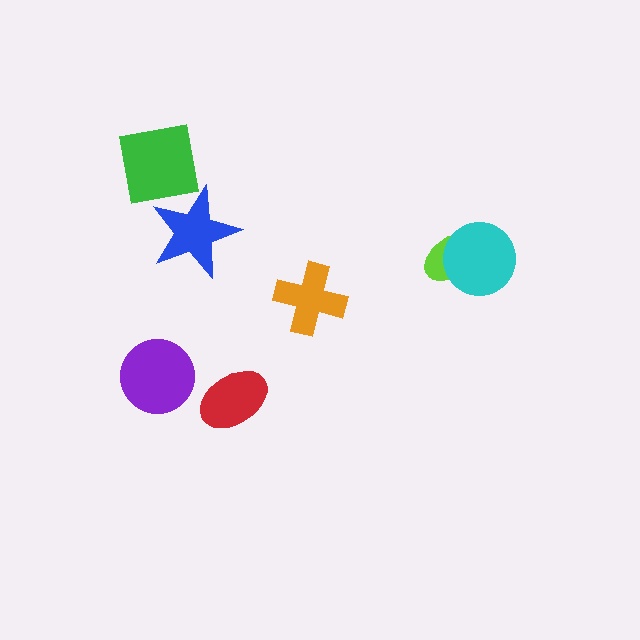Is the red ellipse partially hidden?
No, no other shape covers it.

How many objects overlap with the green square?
1 object overlaps with the green square.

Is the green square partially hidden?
Yes, it is partially covered by another shape.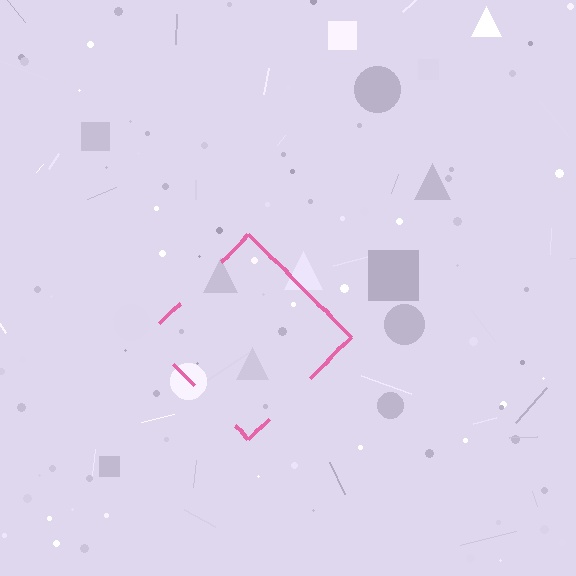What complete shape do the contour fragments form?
The contour fragments form a diamond.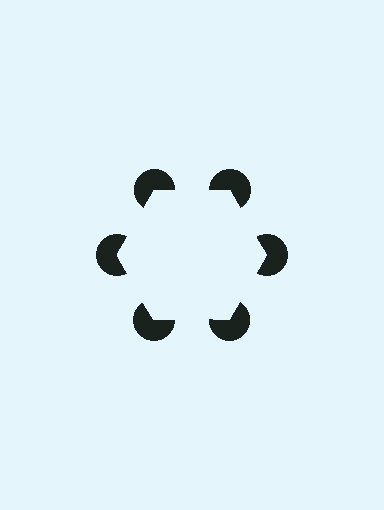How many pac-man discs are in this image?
There are 6 — one at each vertex of the illusory hexagon.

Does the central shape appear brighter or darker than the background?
It typically appears slightly brighter than the background, even though no actual brightness change is drawn.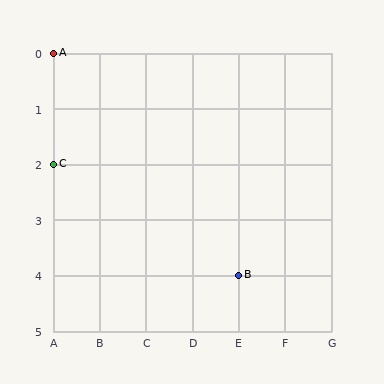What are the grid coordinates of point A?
Point A is at grid coordinates (A, 0).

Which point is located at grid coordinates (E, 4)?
Point B is at (E, 4).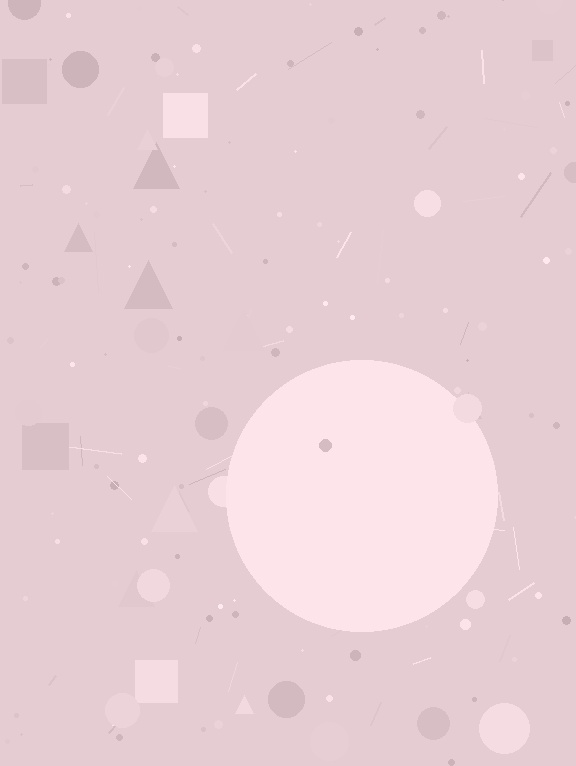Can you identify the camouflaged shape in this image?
The camouflaged shape is a circle.